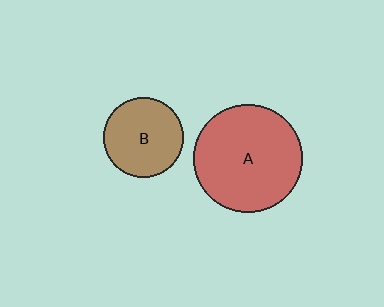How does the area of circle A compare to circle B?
Approximately 1.9 times.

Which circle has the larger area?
Circle A (red).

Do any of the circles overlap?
No, none of the circles overlap.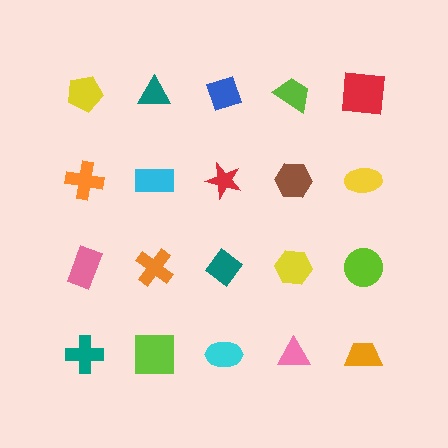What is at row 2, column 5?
A yellow ellipse.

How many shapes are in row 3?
5 shapes.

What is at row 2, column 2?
A cyan rectangle.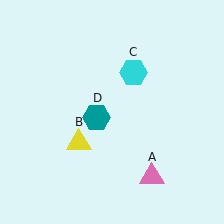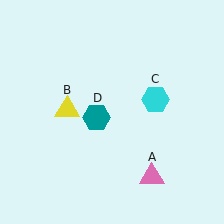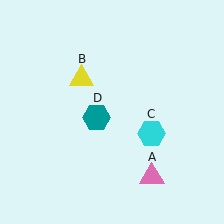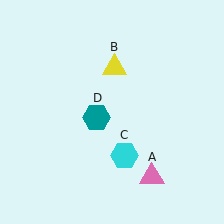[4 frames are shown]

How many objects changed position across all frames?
2 objects changed position: yellow triangle (object B), cyan hexagon (object C).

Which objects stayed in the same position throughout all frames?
Pink triangle (object A) and teal hexagon (object D) remained stationary.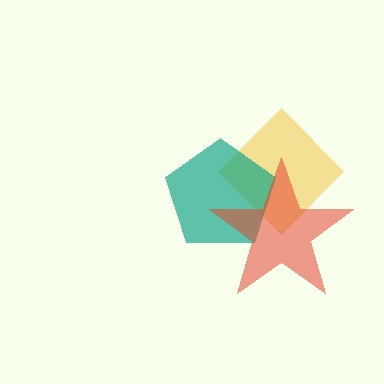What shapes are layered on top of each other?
The layered shapes are: a yellow diamond, a teal pentagon, a red star.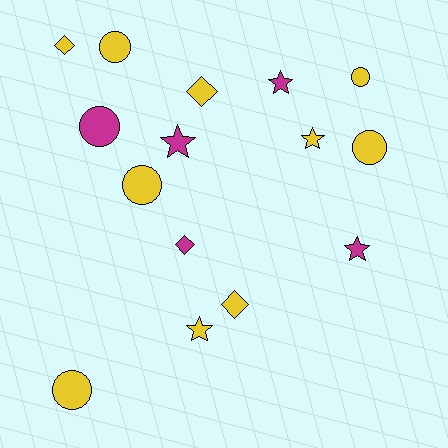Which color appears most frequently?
Yellow, with 10 objects.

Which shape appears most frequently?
Circle, with 6 objects.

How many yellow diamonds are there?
There are 3 yellow diamonds.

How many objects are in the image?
There are 15 objects.